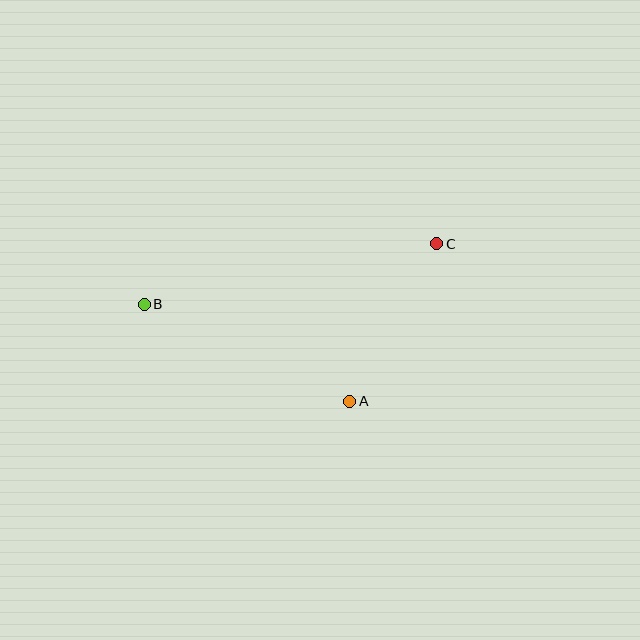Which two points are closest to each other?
Points A and C are closest to each other.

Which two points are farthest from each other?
Points B and C are farthest from each other.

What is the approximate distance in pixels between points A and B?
The distance between A and B is approximately 228 pixels.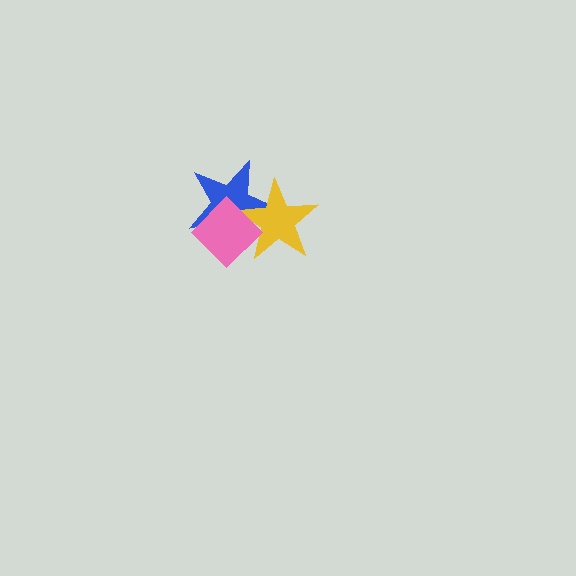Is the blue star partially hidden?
Yes, it is partially covered by another shape.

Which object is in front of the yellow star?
The pink diamond is in front of the yellow star.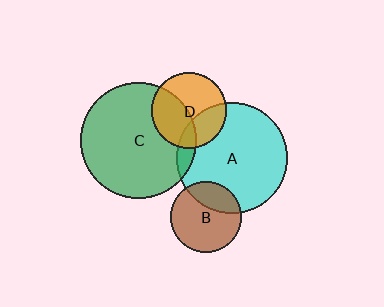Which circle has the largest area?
Circle C (green).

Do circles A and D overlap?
Yes.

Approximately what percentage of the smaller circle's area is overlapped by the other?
Approximately 30%.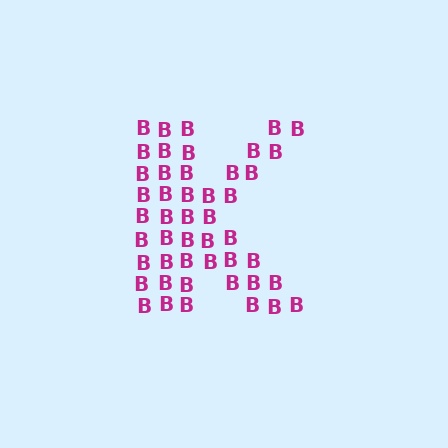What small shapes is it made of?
It is made of small letter B's.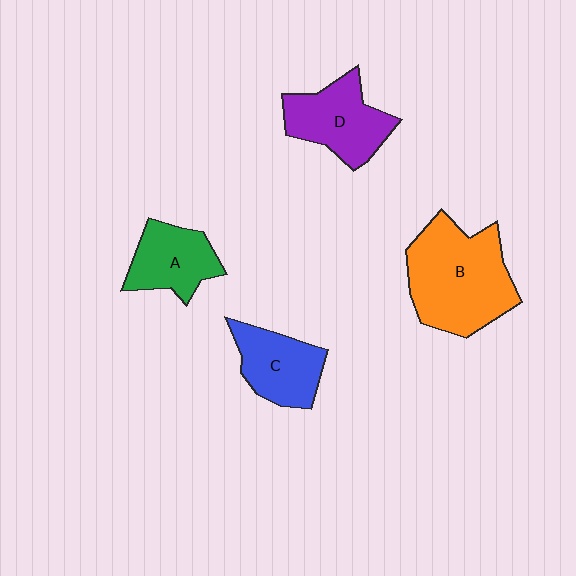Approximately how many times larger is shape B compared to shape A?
Approximately 1.9 times.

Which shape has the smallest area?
Shape A (green).